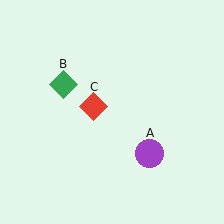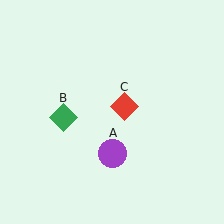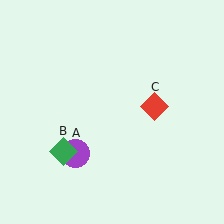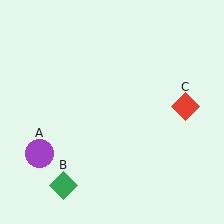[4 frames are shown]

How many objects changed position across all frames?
3 objects changed position: purple circle (object A), green diamond (object B), red diamond (object C).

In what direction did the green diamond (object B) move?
The green diamond (object B) moved down.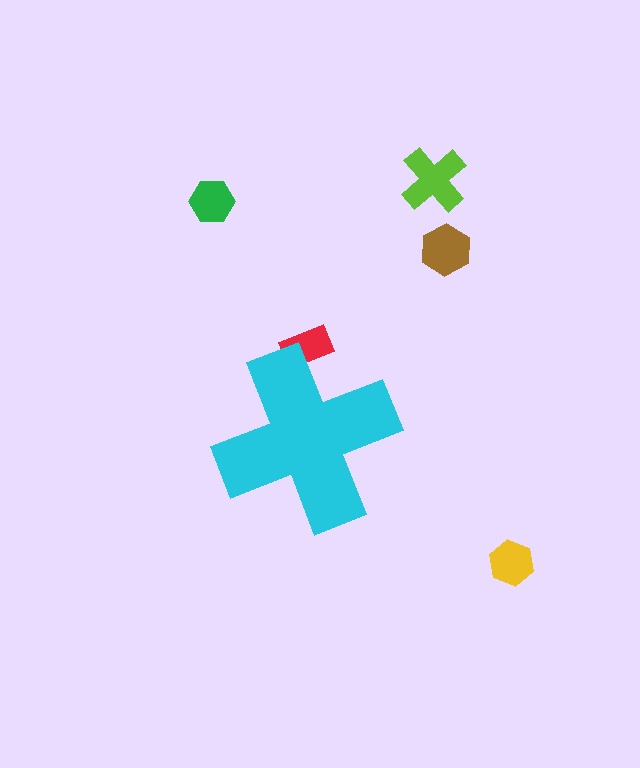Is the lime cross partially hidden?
No, the lime cross is fully visible.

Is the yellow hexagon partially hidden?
No, the yellow hexagon is fully visible.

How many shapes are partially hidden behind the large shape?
1 shape is partially hidden.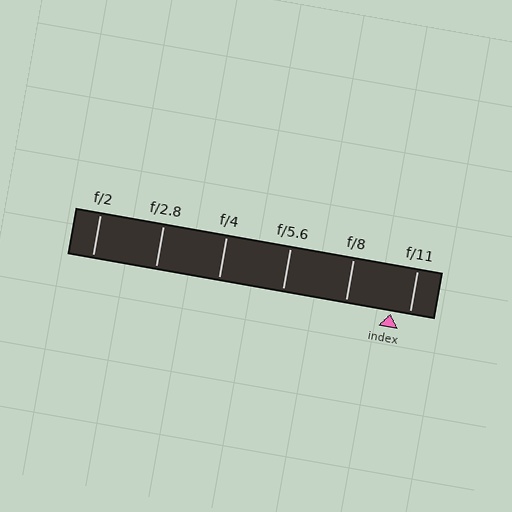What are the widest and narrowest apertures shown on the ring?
The widest aperture shown is f/2 and the narrowest is f/11.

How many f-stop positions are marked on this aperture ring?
There are 6 f-stop positions marked.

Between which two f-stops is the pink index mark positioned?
The index mark is between f/8 and f/11.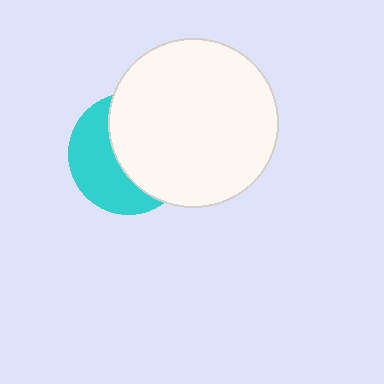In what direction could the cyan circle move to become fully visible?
The cyan circle could move left. That would shift it out from behind the white circle entirely.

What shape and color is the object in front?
The object in front is a white circle.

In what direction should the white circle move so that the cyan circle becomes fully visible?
The white circle should move right. That is the shortest direction to clear the overlap and leave the cyan circle fully visible.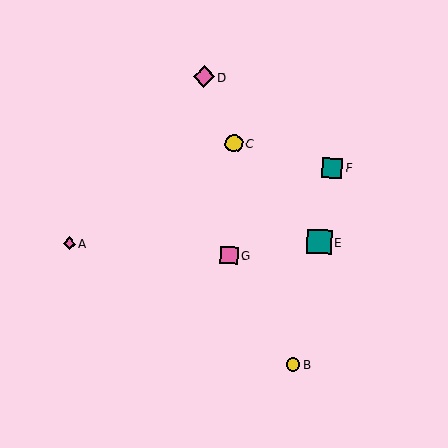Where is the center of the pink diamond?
The center of the pink diamond is at (69, 243).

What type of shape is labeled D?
Shape D is a pink diamond.